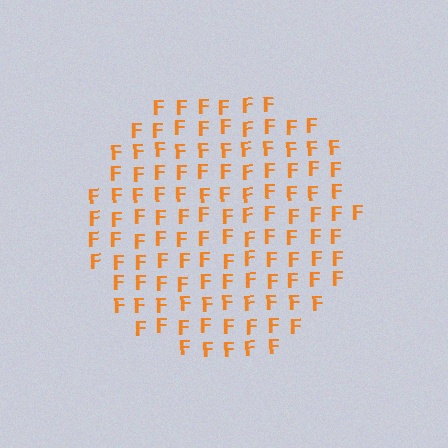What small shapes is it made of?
It is made of small letter F's.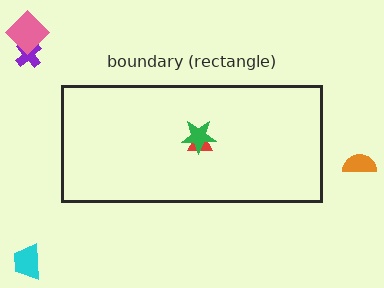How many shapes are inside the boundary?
2 inside, 4 outside.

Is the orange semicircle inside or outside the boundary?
Outside.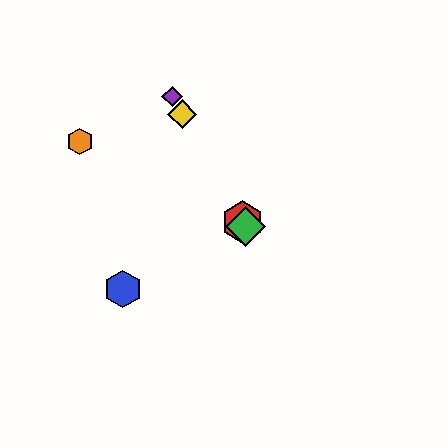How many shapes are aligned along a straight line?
4 shapes (the red hexagon, the green diamond, the yellow diamond, the purple diamond) are aligned along a straight line.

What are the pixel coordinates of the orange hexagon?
The orange hexagon is at (80, 142).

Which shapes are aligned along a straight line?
The red hexagon, the green diamond, the yellow diamond, the purple diamond are aligned along a straight line.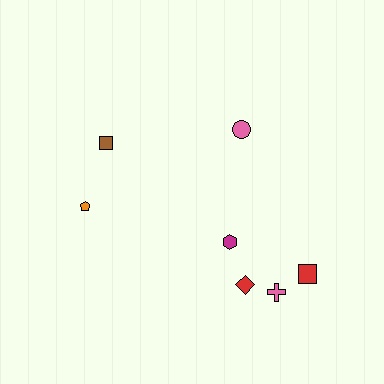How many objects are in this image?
There are 7 objects.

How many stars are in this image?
There are no stars.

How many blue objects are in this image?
There are no blue objects.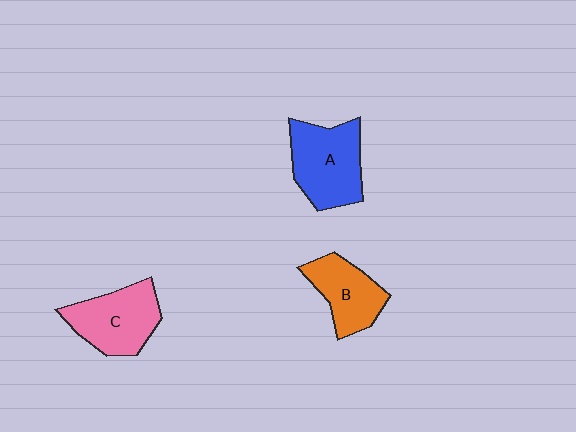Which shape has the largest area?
Shape A (blue).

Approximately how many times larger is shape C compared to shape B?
Approximately 1.2 times.